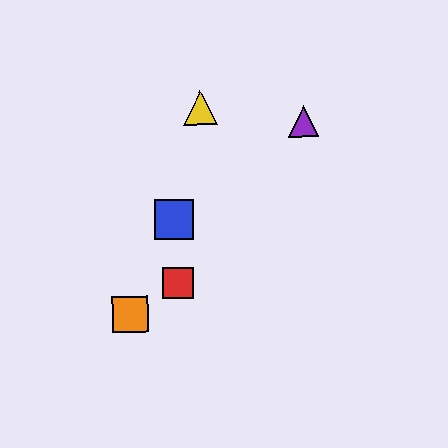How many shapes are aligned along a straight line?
3 shapes (the red square, the green square, the orange square) are aligned along a straight line.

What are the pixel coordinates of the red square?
The red square is at (178, 283).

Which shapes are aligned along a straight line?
The red square, the green square, the orange square are aligned along a straight line.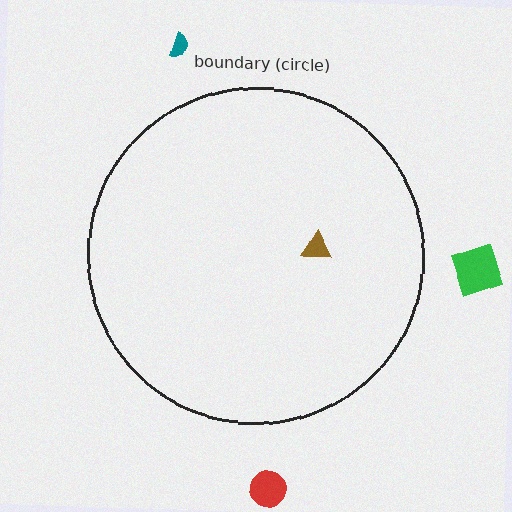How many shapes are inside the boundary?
1 inside, 3 outside.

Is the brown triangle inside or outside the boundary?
Inside.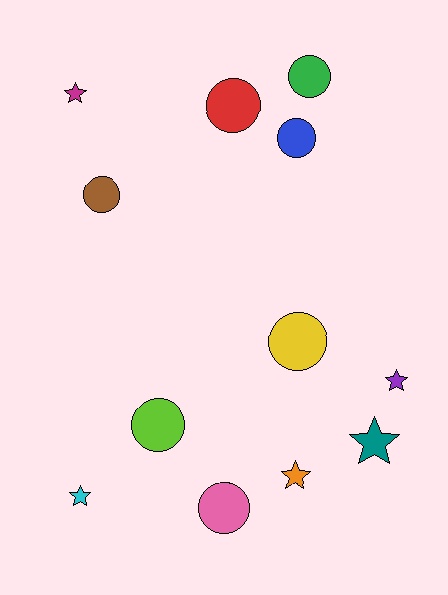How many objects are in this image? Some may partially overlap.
There are 12 objects.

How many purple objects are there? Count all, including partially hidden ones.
There is 1 purple object.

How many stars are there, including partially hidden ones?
There are 5 stars.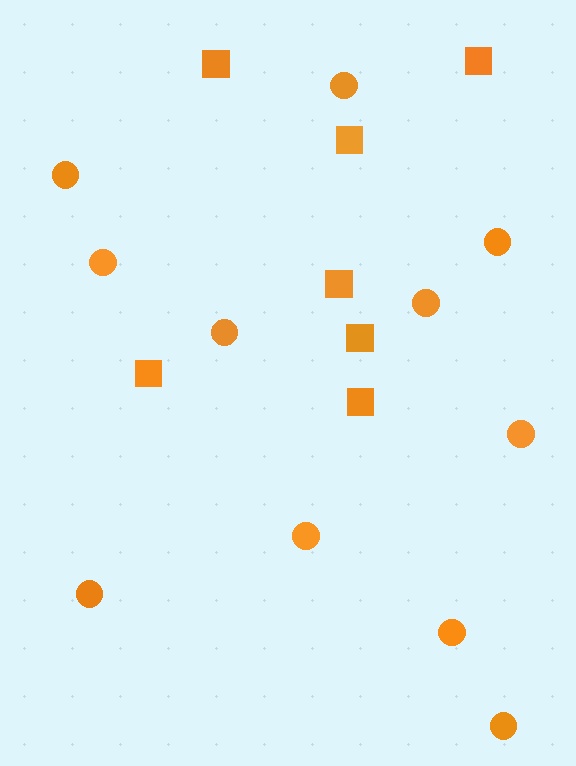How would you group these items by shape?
There are 2 groups: one group of circles (11) and one group of squares (7).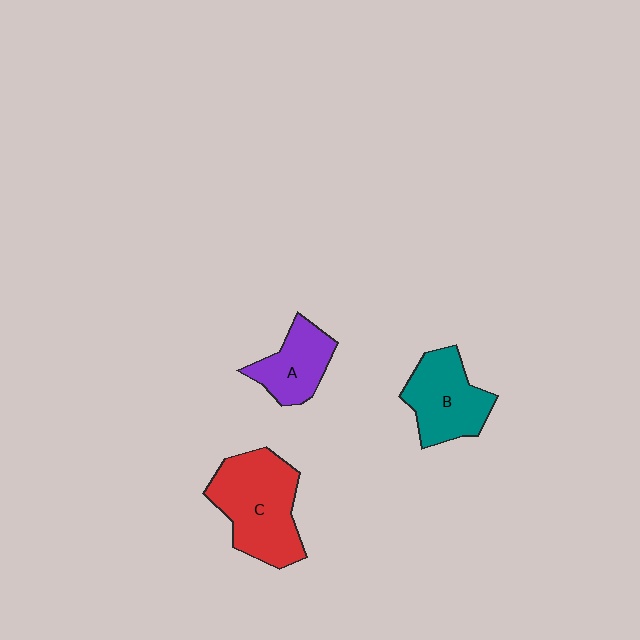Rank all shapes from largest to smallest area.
From largest to smallest: C (red), B (teal), A (purple).